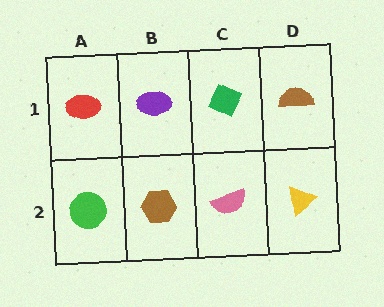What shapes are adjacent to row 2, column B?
A purple ellipse (row 1, column B), a green circle (row 2, column A), a pink semicircle (row 2, column C).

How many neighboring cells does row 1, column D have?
2.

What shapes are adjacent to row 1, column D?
A yellow triangle (row 2, column D), a green diamond (row 1, column C).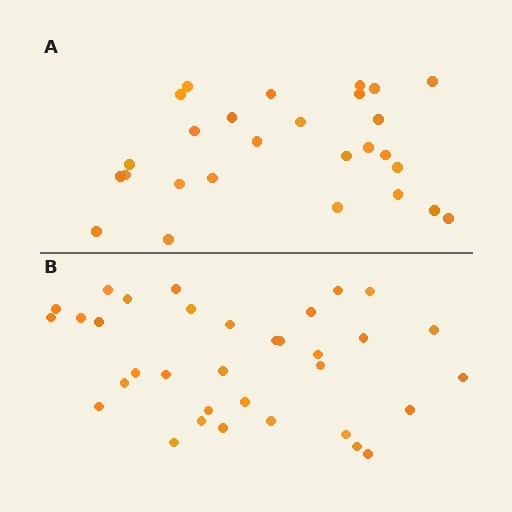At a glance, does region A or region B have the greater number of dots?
Region B (the bottom region) has more dots.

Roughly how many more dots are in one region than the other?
Region B has roughly 8 or so more dots than region A.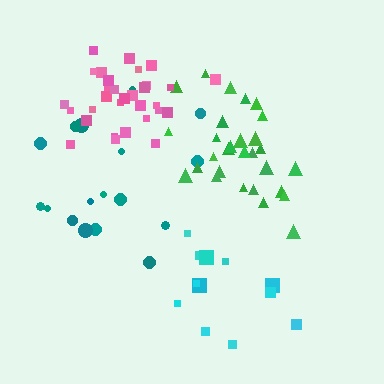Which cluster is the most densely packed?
Pink.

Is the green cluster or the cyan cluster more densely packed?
Green.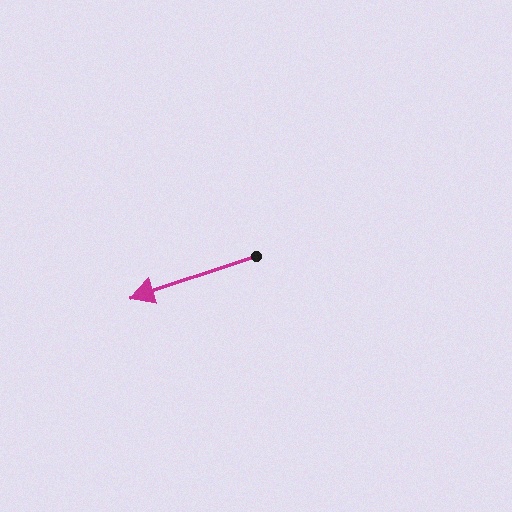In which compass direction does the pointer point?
West.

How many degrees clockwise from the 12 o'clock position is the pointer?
Approximately 252 degrees.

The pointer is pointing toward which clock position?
Roughly 8 o'clock.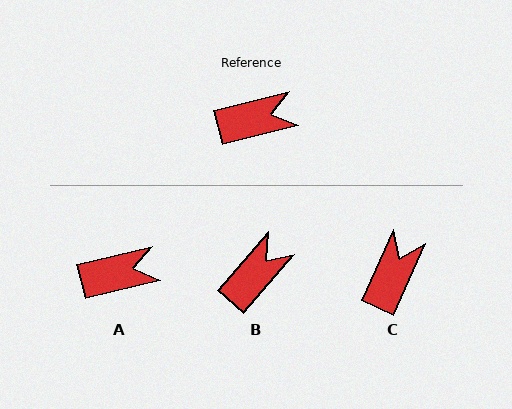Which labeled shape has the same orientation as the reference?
A.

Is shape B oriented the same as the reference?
No, it is off by about 35 degrees.